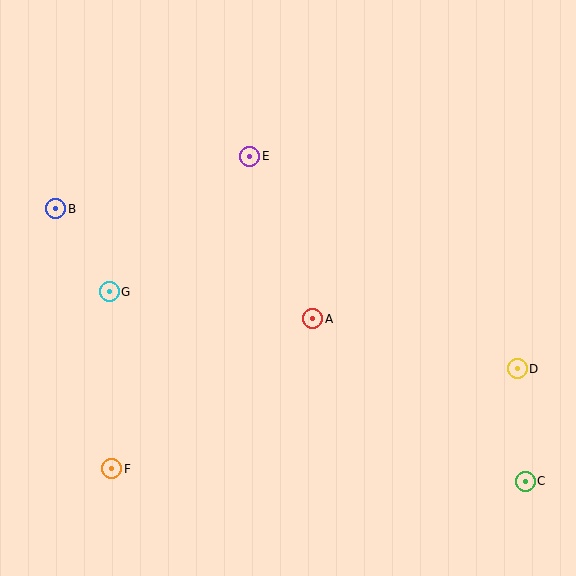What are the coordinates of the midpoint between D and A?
The midpoint between D and A is at (415, 344).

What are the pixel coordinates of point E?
Point E is at (250, 156).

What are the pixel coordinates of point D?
Point D is at (517, 369).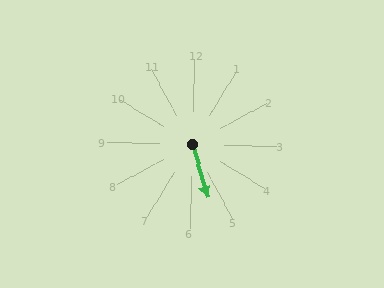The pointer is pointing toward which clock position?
Roughly 5 o'clock.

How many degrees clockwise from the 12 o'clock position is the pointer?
Approximately 163 degrees.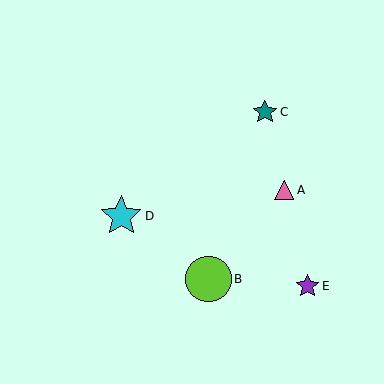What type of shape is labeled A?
Shape A is a pink triangle.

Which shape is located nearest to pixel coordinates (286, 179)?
The pink triangle (labeled A) at (284, 190) is nearest to that location.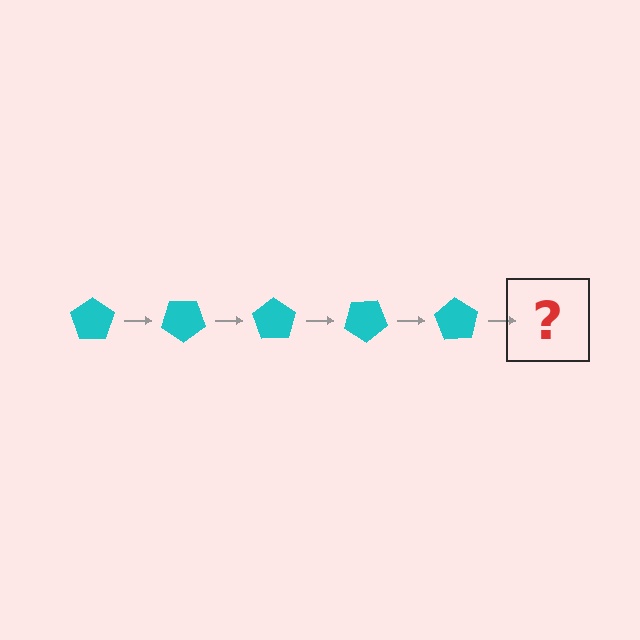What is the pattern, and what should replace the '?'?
The pattern is that the pentagon rotates 35 degrees each step. The '?' should be a cyan pentagon rotated 175 degrees.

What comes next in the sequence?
The next element should be a cyan pentagon rotated 175 degrees.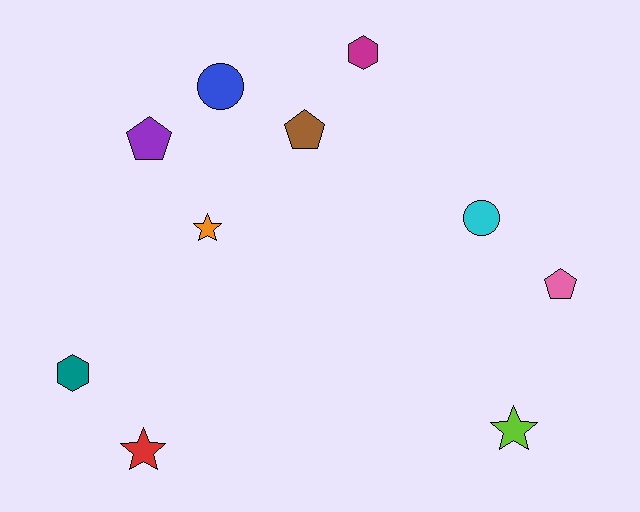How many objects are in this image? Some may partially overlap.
There are 10 objects.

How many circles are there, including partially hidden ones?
There are 2 circles.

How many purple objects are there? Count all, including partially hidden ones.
There is 1 purple object.